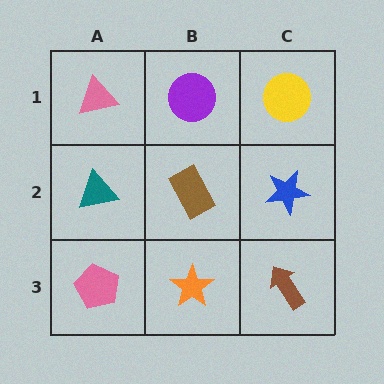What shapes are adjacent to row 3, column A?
A teal triangle (row 2, column A), an orange star (row 3, column B).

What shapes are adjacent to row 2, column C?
A yellow circle (row 1, column C), a brown arrow (row 3, column C), a brown rectangle (row 2, column B).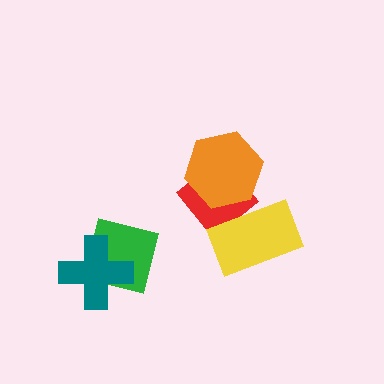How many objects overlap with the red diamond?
2 objects overlap with the red diamond.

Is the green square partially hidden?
Yes, it is partially covered by another shape.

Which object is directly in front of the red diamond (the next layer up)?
The orange hexagon is directly in front of the red diamond.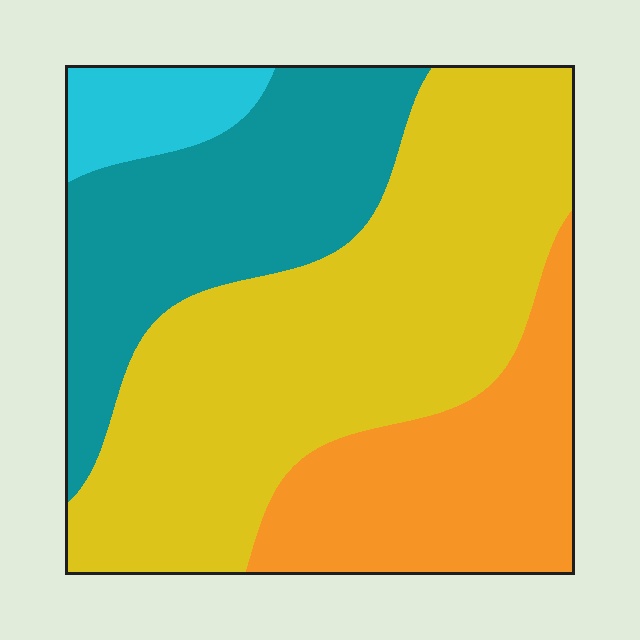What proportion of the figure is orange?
Orange covers around 20% of the figure.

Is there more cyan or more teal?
Teal.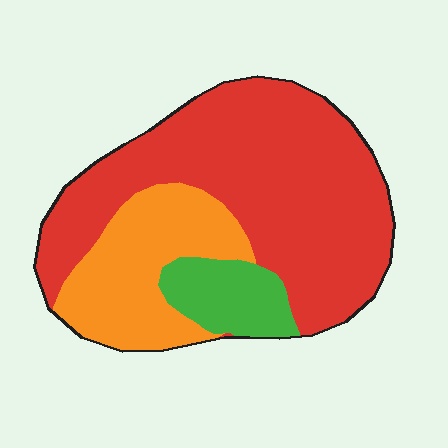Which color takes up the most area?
Red, at roughly 65%.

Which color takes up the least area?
Green, at roughly 10%.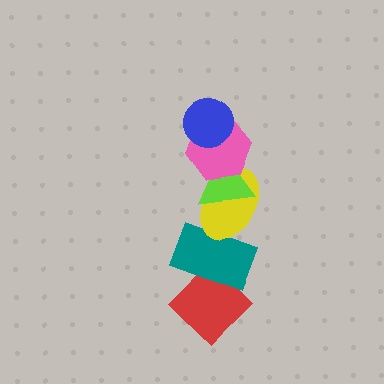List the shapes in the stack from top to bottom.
From top to bottom: the blue circle, the pink hexagon, the lime triangle, the yellow ellipse, the teal rectangle, the red diamond.